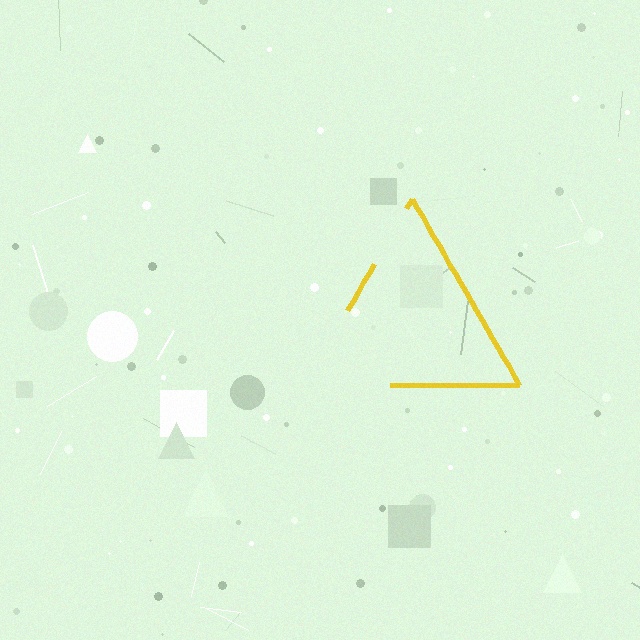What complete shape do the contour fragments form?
The contour fragments form a triangle.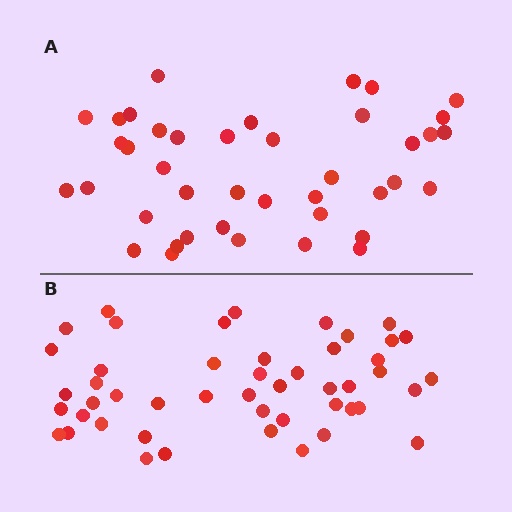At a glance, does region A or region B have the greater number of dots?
Region B (the bottom region) has more dots.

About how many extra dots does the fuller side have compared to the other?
Region B has roughly 8 or so more dots than region A.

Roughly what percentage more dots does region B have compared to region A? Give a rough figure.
About 15% more.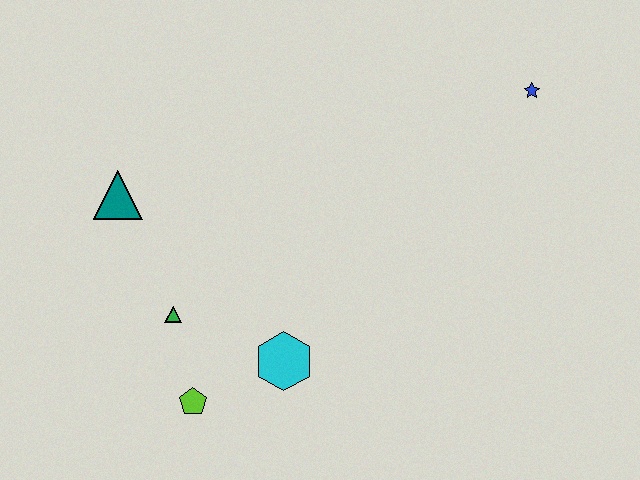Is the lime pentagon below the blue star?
Yes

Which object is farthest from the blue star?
The lime pentagon is farthest from the blue star.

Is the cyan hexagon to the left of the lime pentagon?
No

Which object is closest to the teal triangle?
The green triangle is closest to the teal triangle.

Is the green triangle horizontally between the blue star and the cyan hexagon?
No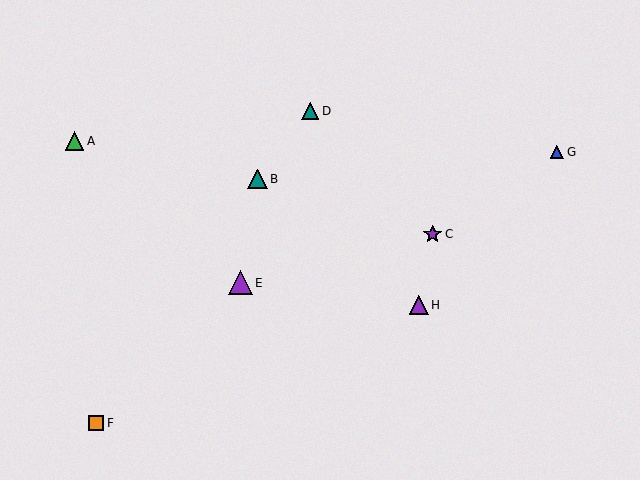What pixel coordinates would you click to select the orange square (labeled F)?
Click at (96, 423) to select the orange square F.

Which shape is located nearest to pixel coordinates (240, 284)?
The purple triangle (labeled E) at (240, 283) is nearest to that location.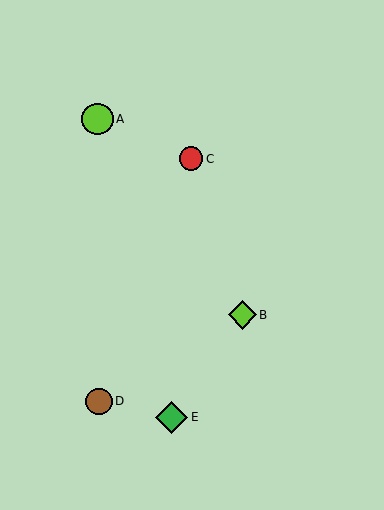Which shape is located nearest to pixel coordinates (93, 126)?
The lime circle (labeled A) at (97, 119) is nearest to that location.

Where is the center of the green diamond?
The center of the green diamond is at (172, 417).